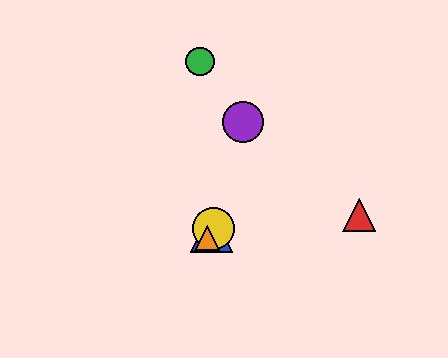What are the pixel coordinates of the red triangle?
The red triangle is at (359, 215).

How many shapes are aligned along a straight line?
3 shapes (the blue triangle, the yellow circle, the orange triangle) are aligned along a straight line.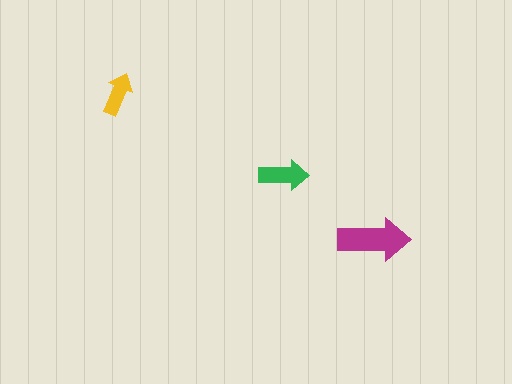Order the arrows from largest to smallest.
the magenta one, the green one, the yellow one.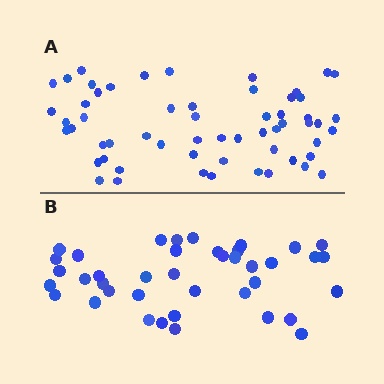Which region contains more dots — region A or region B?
Region A (the top region) has more dots.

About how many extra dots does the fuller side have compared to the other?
Region A has approximately 20 more dots than region B.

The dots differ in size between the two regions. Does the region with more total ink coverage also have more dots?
No. Region B has more total ink coverage because its dots are larger, but region A actually contains more individual dots. Total area can be misleading — the number of items is what matters here.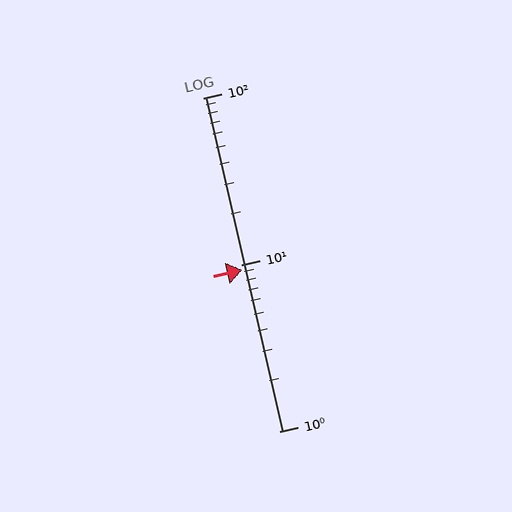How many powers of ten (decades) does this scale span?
The scale spans 2 decades, from 1 to 100.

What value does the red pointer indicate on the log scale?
The pointer indicates approximately 9.3.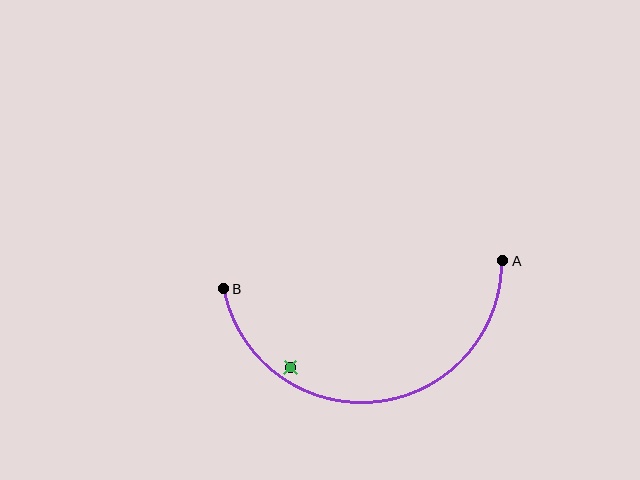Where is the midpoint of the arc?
The arc midpoint is the point on the curve farthest from the straight line joining A and B. It sits below that line.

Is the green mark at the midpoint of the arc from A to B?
No — the green mark does not lie on the arc at all. It sits slightly inside the curve.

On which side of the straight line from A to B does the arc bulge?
The arc bulges below the straight line connecting A and B.